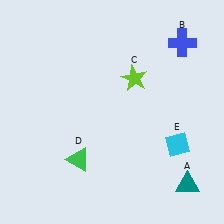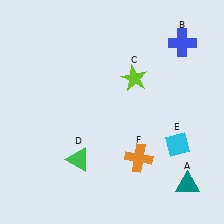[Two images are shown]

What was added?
An orange cross (F) was added in Image 2.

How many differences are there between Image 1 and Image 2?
There is 1 difference between the two images.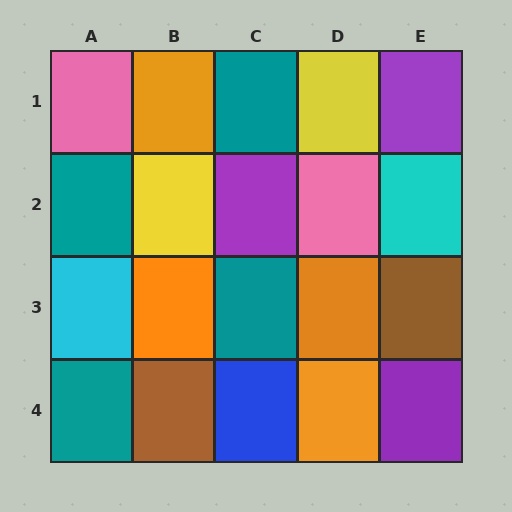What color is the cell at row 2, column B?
Yellow.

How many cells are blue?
1 cell is blue.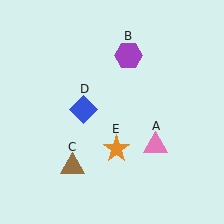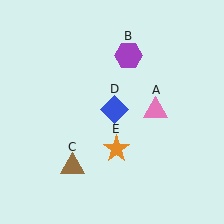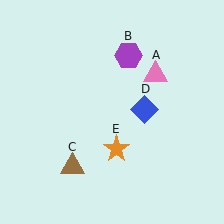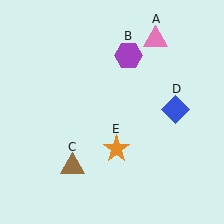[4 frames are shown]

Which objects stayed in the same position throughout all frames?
Purple hexagon (object B) and brown triangle (object C) and orange star (object E) remained stationary.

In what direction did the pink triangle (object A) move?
The pink triangle (object A) moved up.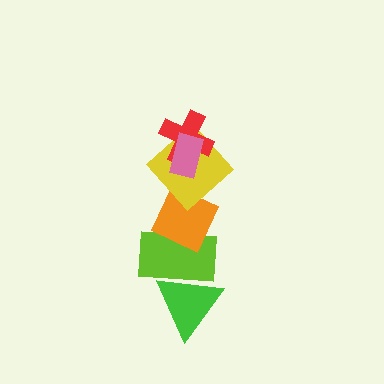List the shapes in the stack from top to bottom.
From top to bottom: the pink rectangle, the red cross, the yellow diamond, the orange diamond, the lime rectangle, the green triangle.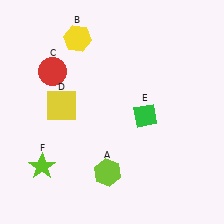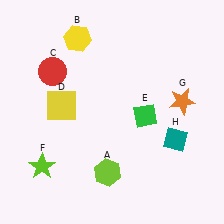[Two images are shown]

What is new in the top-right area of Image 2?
An orange star (G) was added in the top-right area of Image 2.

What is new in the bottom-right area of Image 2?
A teal diamond (H) was added in the bottom-right area of Image 2.